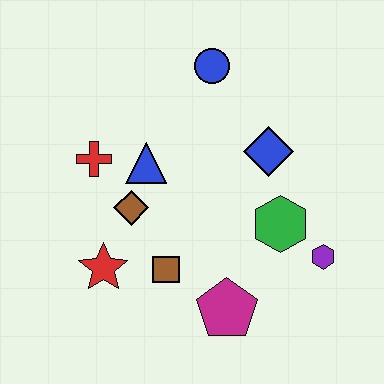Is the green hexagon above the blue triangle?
No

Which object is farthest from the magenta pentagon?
The blue circle is farthest from the magenta pentagon.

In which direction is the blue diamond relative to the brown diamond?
The blue diamond is to the right of the brown diamond.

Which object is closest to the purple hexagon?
The green hexagon is closest to the purple hexagon.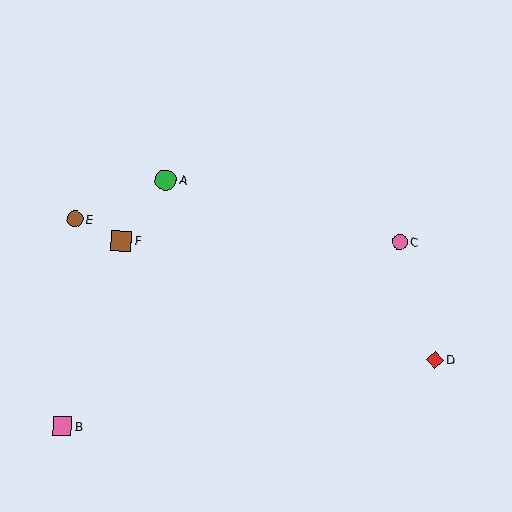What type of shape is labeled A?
Shape A is a green circle.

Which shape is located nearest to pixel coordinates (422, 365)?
The red diamond (labeled D) at (435, 360) is nearest to that location.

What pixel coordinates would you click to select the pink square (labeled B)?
Click at (62, 426) to select the pink square B.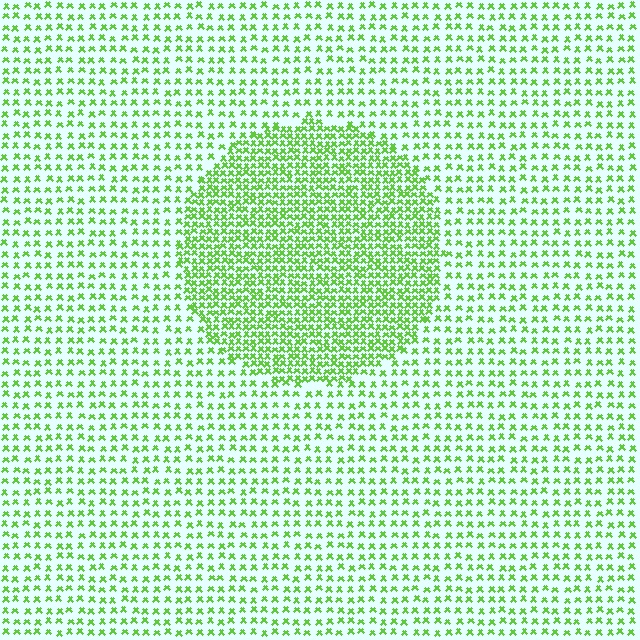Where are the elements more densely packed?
The elements are more densely packed inside the circle boundary.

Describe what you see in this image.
The image contains small lime elements arranged at two different densities. A circle-shaped region is visible where the elements are more densely packed than the surrounding area.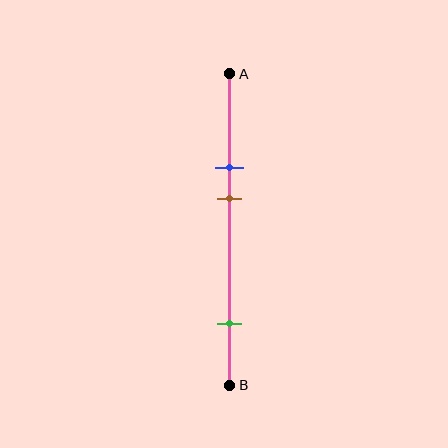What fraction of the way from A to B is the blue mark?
The blue mark is approximately 30% (0.3) of the way from A to B.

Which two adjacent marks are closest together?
The blue and brown marks are the closest adjacent pair.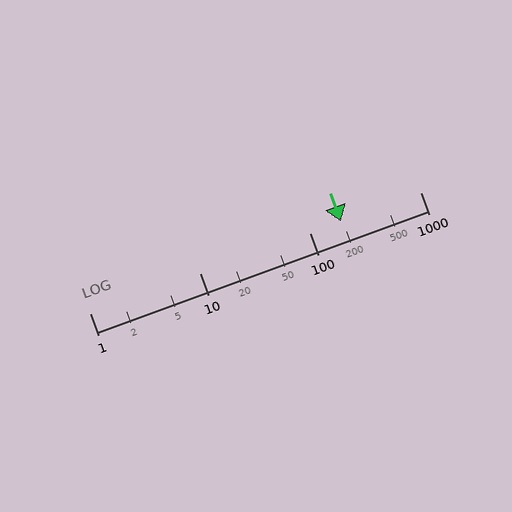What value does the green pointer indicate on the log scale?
The pointer indicates approximately 190.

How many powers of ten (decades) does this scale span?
The scale spans 3 decades, from 1 to 1000.